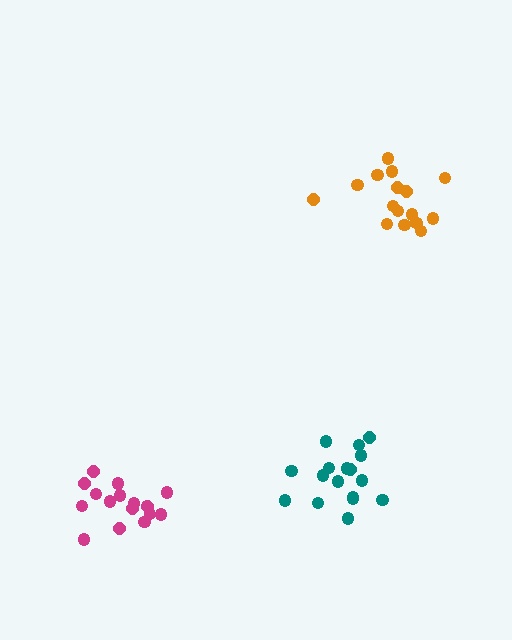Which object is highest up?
The orange cluster is topmost.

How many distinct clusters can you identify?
There are 3 distinct clusters.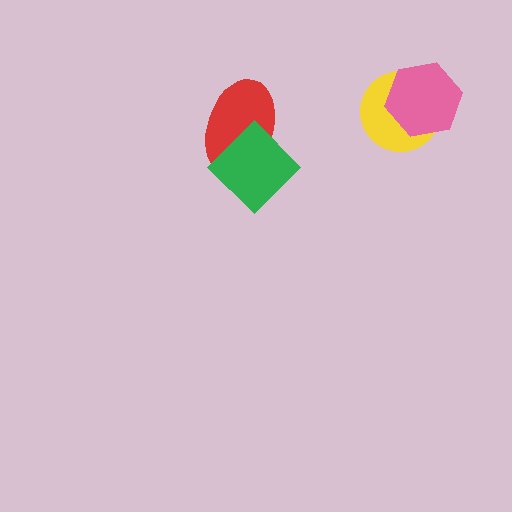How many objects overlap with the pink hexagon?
1 object overlaps with the pink hexagon.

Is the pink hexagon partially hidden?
No, no other shape covers it.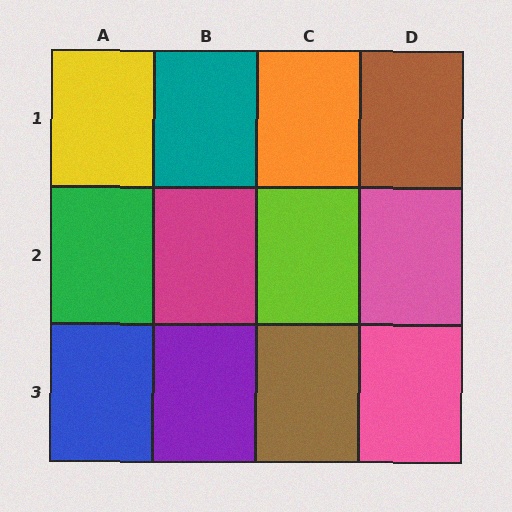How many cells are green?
1 cell is green.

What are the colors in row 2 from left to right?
Green, magenta, lime, pink.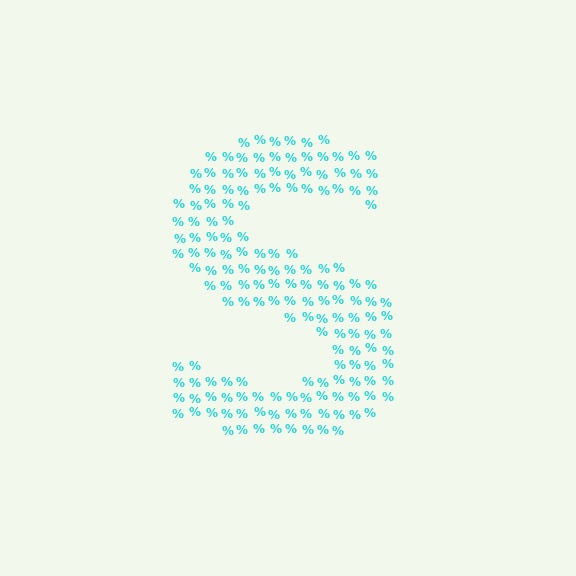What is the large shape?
The large shape is the letter S.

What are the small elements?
The small elements are percent signs.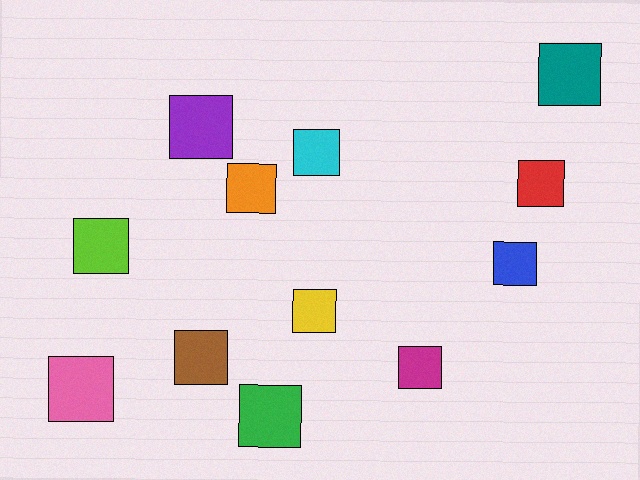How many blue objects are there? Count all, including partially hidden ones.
There is 1 blue object.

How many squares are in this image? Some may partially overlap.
There are 12 squares.